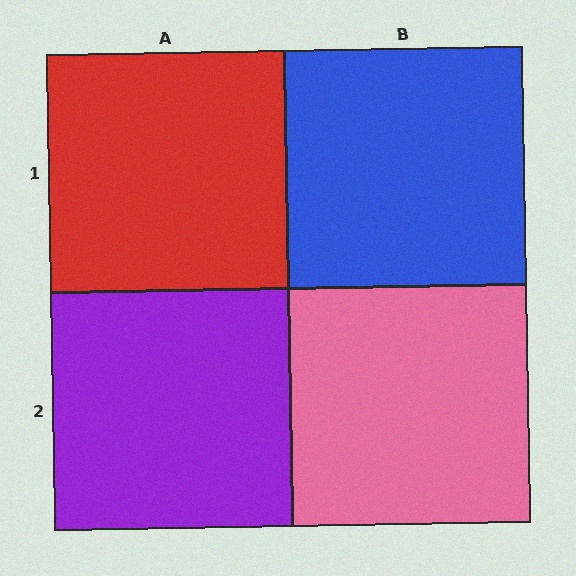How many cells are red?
1 cell is red.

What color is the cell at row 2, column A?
Purple.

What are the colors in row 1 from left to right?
Red, blue.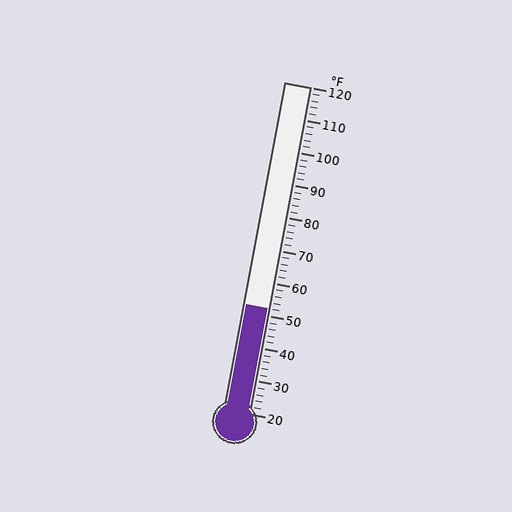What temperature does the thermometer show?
The thermometer shows approximately 52°F.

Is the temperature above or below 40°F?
The temperature is above 40°F.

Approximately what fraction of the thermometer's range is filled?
The thermometer is filled to approximately 30% of its range.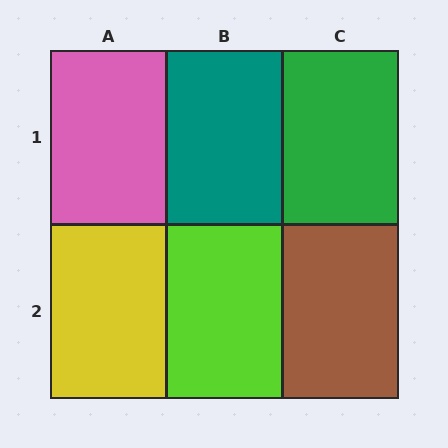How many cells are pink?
1 cell is pink.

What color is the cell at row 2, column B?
Lime.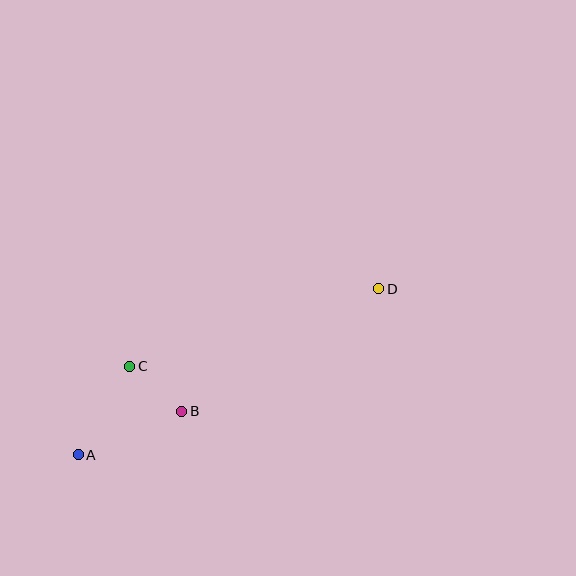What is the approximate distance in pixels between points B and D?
The distance between B and D is approximately 232 pixels.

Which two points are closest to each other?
Points B and C are closest to each other.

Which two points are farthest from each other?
Points A and D are farthest from each other.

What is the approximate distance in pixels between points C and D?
The distance between C and D is approximately 261 pixels.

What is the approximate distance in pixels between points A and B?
The distance between A and B is approximately 112 pixels.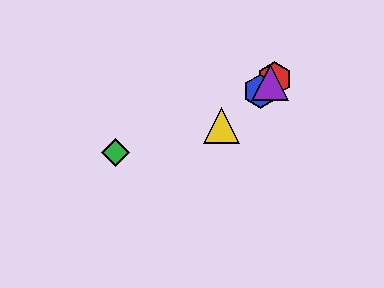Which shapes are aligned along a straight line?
The red hexagon, the blue hexagon, the yellow triangle, the purple triangle are aligned along a straight line.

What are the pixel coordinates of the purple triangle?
The purple triangle is at (270, 82).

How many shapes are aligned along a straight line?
4 shapes (the red hexagon, the blue hexagon, the yellow triangle, the purple triangle) are aligned along a straight line.